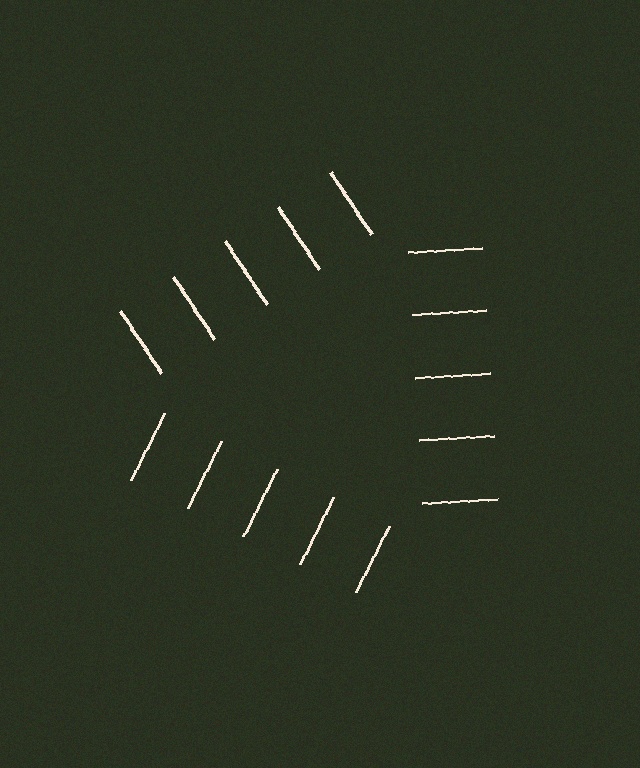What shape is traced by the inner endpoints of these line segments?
An illusory triangle — the line segments terminate on its edges but no continuous stroke is drawn.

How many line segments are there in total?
15 — 5 along each of the 3 edges.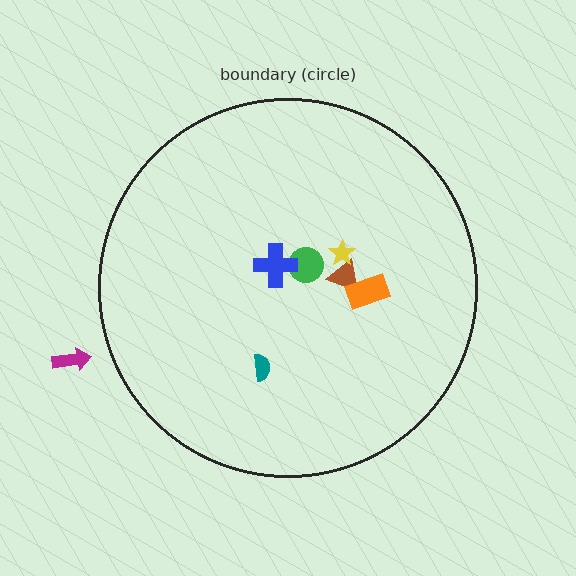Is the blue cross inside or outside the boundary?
Inside.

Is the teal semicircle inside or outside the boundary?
Inside.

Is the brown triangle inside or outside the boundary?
Inside.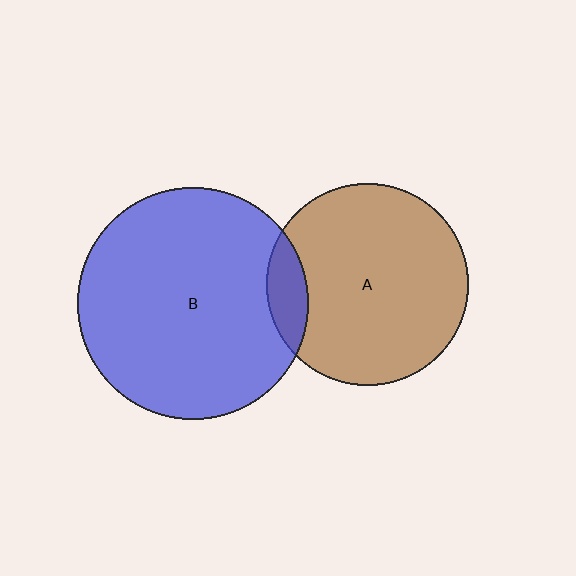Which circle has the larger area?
Circle B (blue).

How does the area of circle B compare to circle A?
Approximately 1.3 times.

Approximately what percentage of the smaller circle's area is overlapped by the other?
Approximately 10%.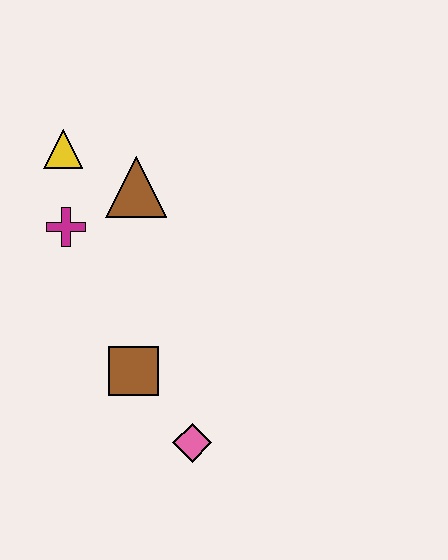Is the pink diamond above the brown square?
No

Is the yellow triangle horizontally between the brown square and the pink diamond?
No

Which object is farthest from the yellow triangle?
The pink diamond is farthest from the yellow triangle.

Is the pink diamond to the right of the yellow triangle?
Yes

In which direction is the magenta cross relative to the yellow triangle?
The magenta cross is below the yellow triangle.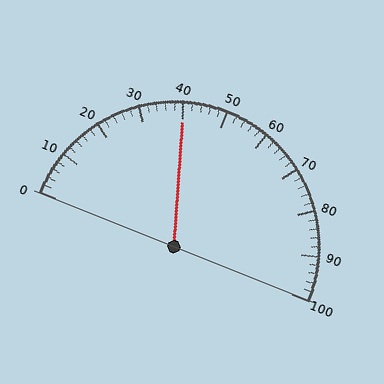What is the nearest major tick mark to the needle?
The nearest major tick mark is 40.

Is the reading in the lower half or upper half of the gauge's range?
The reading is in the lower half of the range (0 to 100).